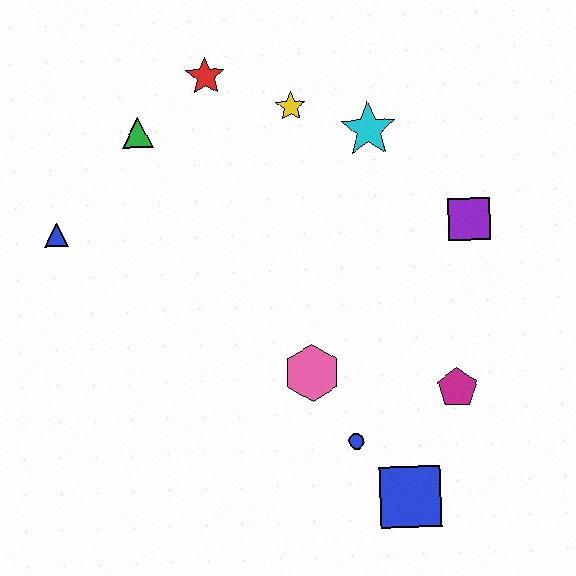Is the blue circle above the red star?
No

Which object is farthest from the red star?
The blue square is farthest from the red star.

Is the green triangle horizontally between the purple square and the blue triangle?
Yes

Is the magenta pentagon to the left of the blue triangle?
No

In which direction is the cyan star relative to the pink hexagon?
The cyan star is above the pink hexagon.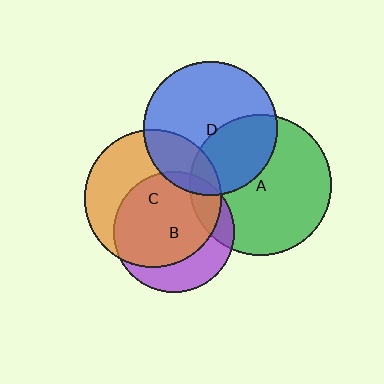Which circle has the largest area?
Circle A (green).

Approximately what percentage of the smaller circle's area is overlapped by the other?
Approximately 15%.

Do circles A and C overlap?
Yes.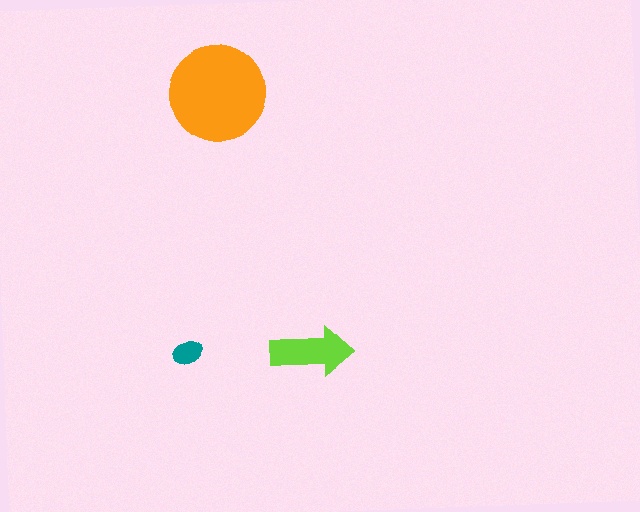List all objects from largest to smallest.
The orange circle, the lime arrow, the teal ellipse.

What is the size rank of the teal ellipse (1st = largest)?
3rd.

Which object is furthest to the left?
The teal ellipse is leftmost.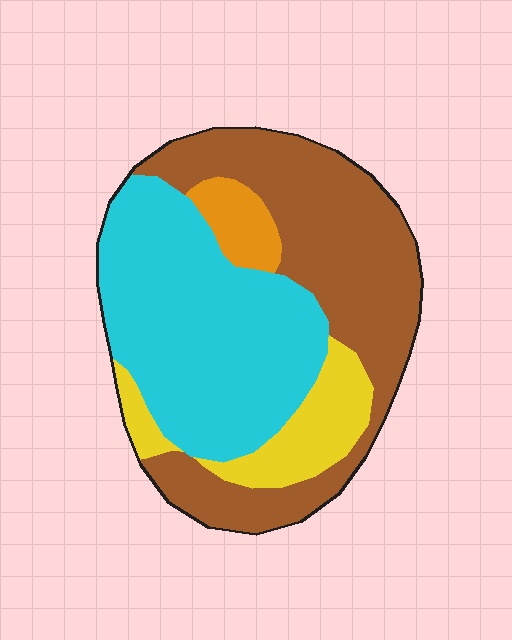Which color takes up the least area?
Orange, at roughly 5%.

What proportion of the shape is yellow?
Yellow takes up about one eighth (1/8) of the shape.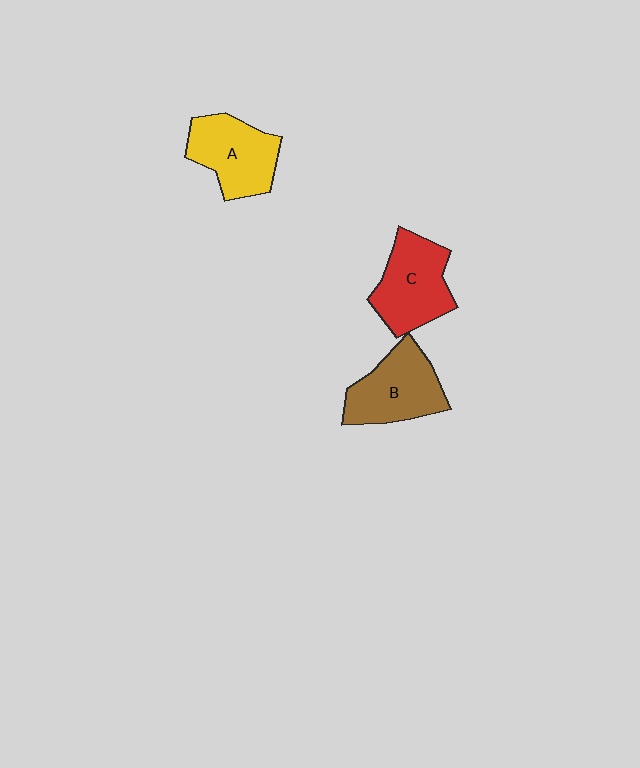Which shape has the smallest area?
Shape A (yellow).